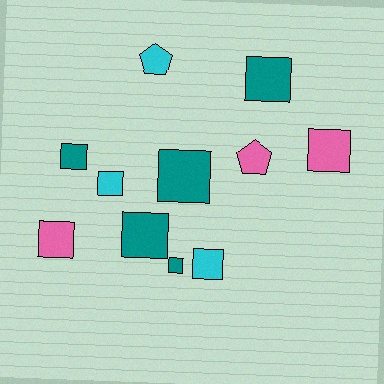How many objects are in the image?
There are 11 objects.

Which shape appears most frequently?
Square, with 9 objects.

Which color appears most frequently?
Teal, with 5 objects.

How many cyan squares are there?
There are 2 cyan squares.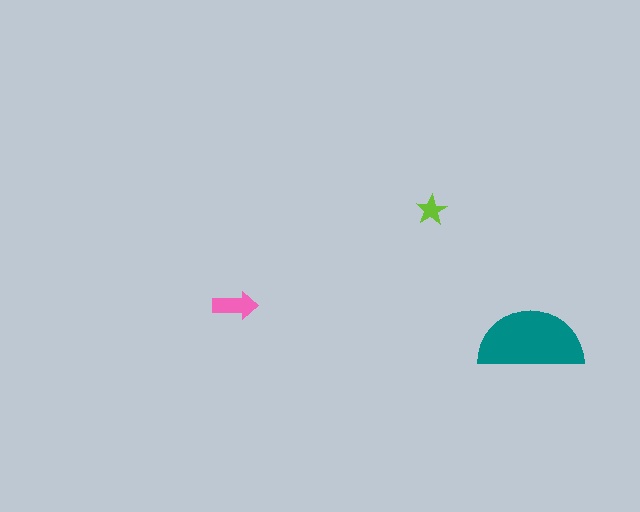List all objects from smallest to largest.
The lime star, the pink arrow, the teal semicircle.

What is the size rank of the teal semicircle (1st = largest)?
1st.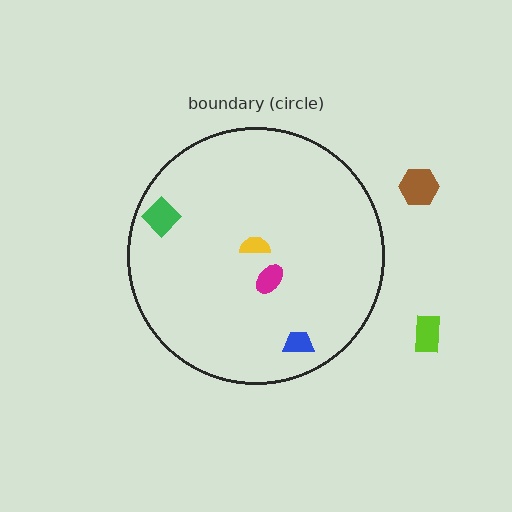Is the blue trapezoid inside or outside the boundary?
Inside.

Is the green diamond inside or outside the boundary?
Inside.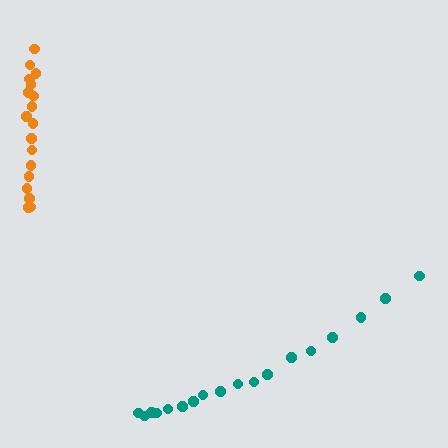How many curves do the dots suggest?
There are 2 distinct paths.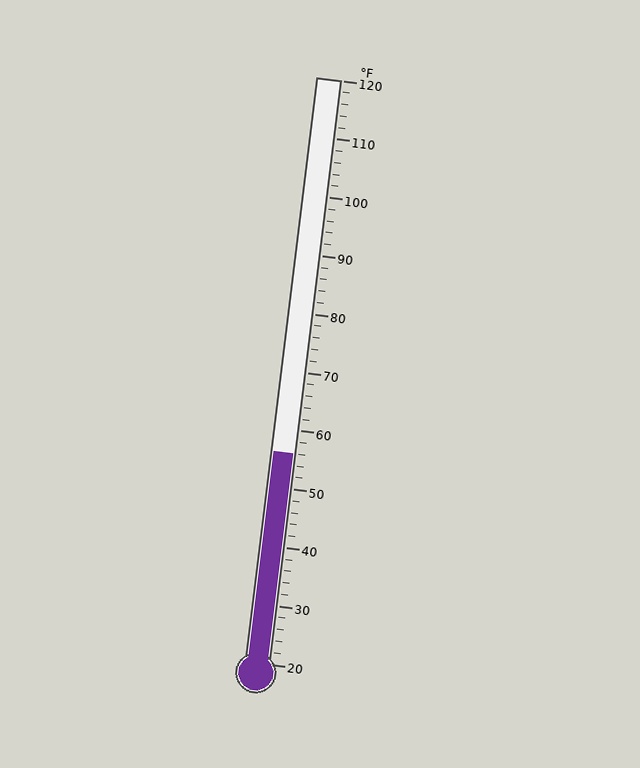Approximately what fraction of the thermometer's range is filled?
The thermometer is filled to approximately 35% of its range.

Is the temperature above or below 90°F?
The temperature is below 90°F.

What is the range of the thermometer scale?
The thermometer scale ranges from 20°F to 120°F.